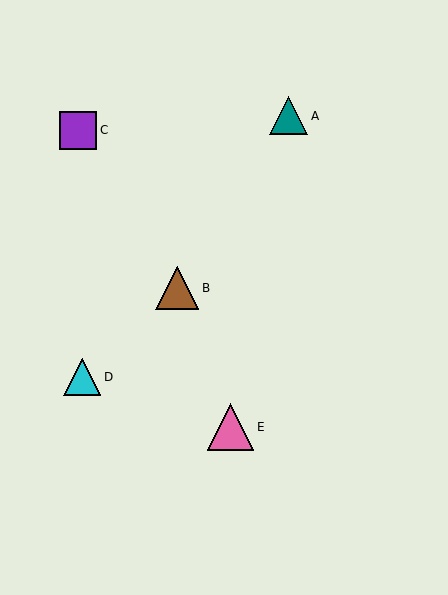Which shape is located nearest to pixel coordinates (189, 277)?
The brown triangle (labeled B) at (177, 288) is nearest to that location.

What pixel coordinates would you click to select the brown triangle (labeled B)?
Click at (177, 288) to select the brown triangle B.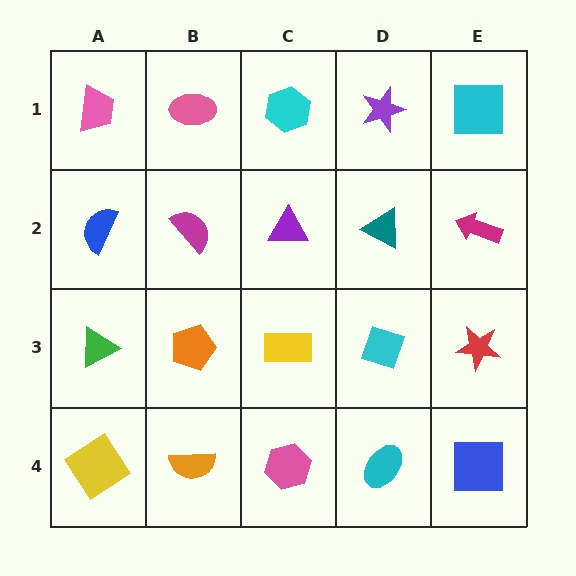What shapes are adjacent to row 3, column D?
A teal triangle (row 2, column D), a cyan ellipse (row 4, column D), a yellow rectangle (row 3, column C), a red star (row 3, column E).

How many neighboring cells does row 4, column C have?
3.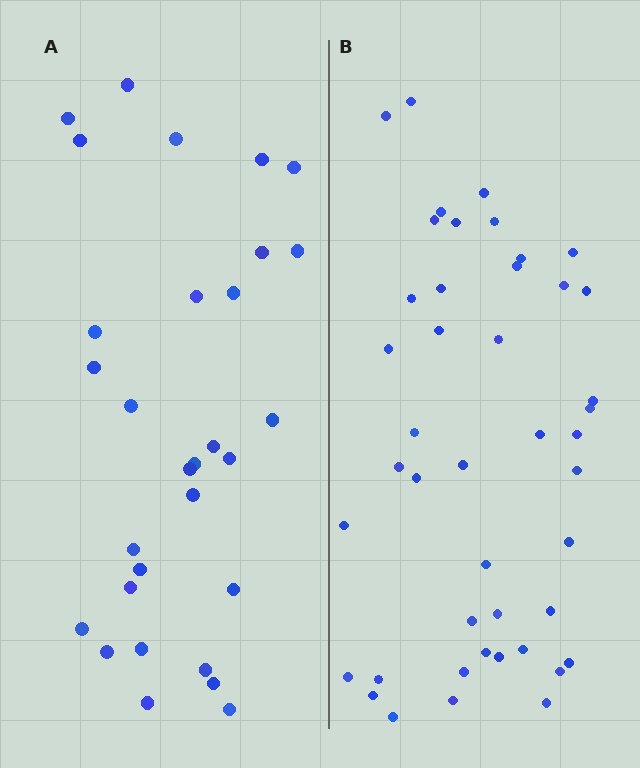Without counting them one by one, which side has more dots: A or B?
Region B (the right region) has more dots.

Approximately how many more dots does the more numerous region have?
Region B has approximately 15 more dots than region A.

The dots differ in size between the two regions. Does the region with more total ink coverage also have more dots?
No. Region A has more total ink coverage because its dots are larger, but region B actually contains more individual dots. Total area can be misleading — the number of items is what matters here.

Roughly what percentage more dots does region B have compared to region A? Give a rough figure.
About 45% more.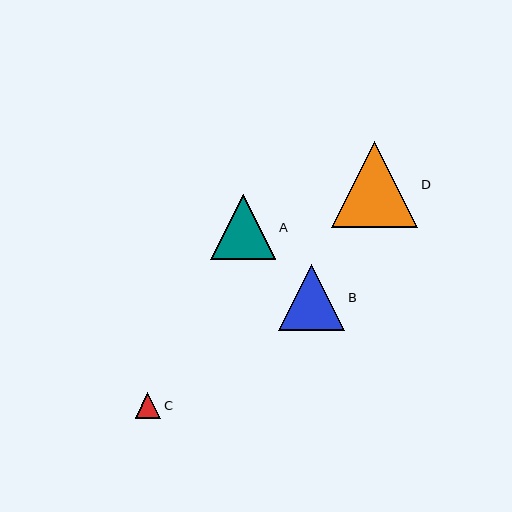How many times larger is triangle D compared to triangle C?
Triangle D is approximately 3.4 times the size of triangle C.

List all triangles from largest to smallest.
From largest to smallest: D, B, A, C.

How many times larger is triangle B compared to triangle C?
Triangle B is approximately 2.6 times the size of triangle C.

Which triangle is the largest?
Triangle D is the largest with a size of approximately 86 pixels.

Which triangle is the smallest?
Triangle C is the smallest with a size of approximately 25 pixels.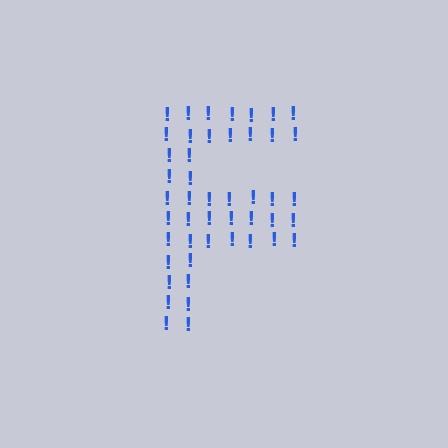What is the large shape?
The large shape is the letter F.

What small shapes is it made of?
It is made of small exclamation marks.